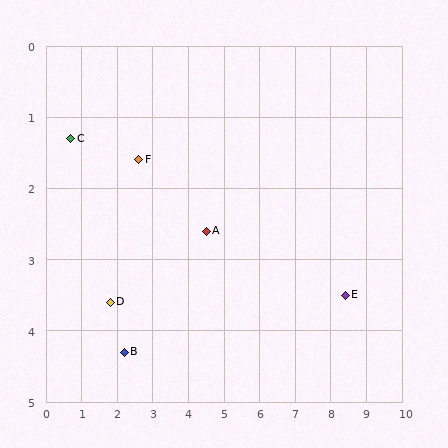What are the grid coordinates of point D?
Point D is at approximately (1.8, 3.6).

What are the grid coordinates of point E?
Point E is at approximately (8.4, 3.5).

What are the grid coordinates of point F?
Point F is at approximately (2.6, 1.6).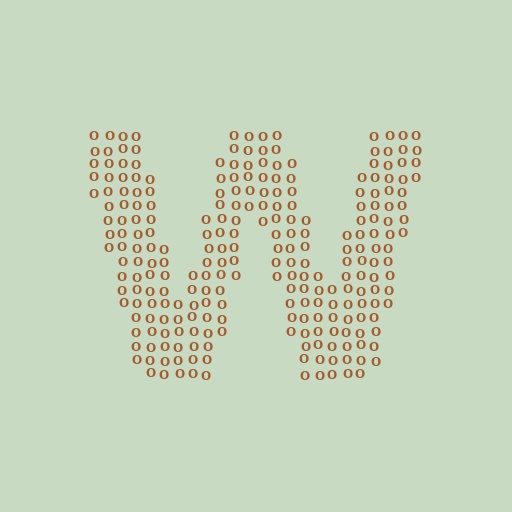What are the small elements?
The small elements are letter O's.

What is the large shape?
The large shape is the letter W.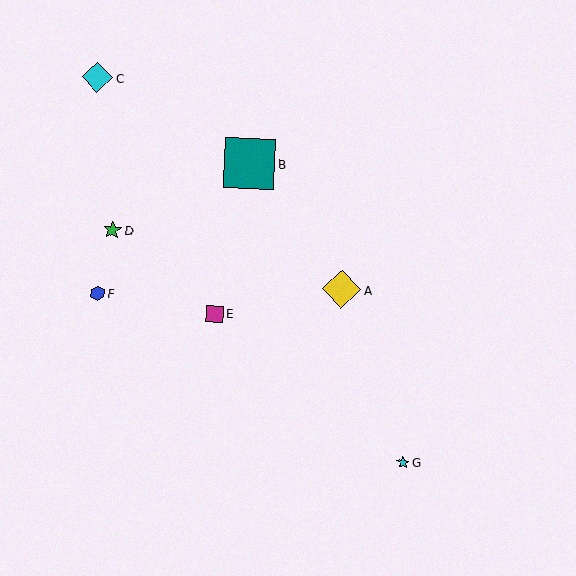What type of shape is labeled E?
Shape E is a magenta square.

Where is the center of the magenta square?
The center of the magenta square is at (215, 314).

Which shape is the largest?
The teal square (labeled B) is the largest.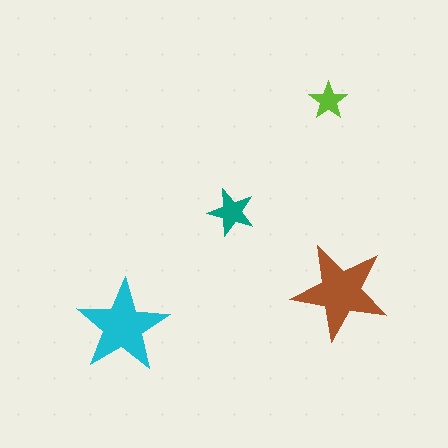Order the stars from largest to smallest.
the brown one, the cyan one, the teal one, the lime one.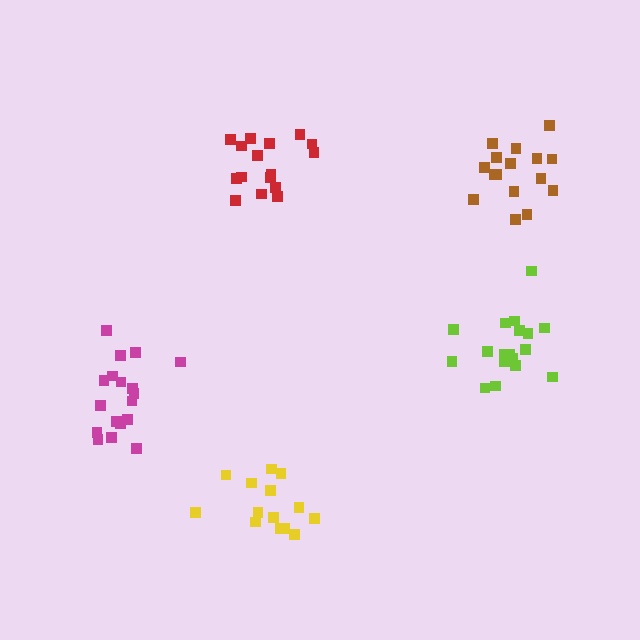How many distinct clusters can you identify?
There are 5 distinct clusters.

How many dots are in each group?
Group 1: 16 dots, Group 2: 16 dots, Group 3: 14 dots, Group 4: 18 dots, Group 5: 18 dots (82 total).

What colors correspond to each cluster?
The clusters are colored: brown, red, yellow, magenta, lime.